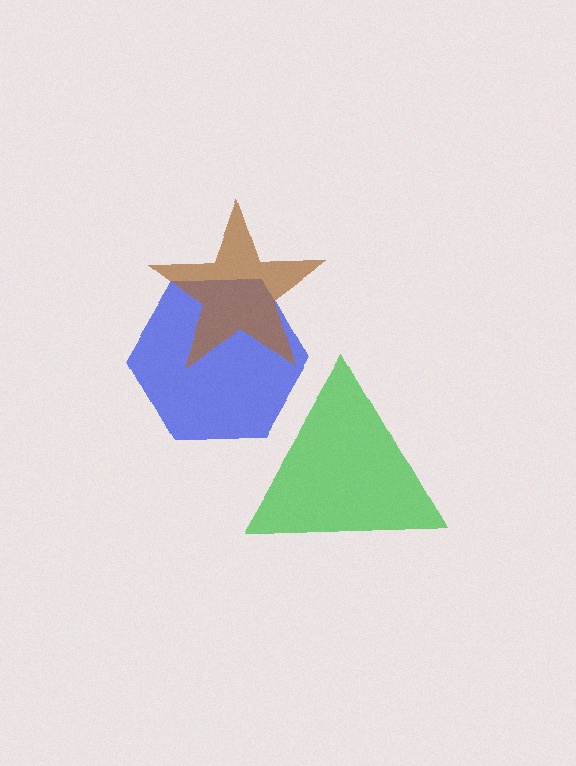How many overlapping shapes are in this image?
There are 3 overlapping shapes in the image.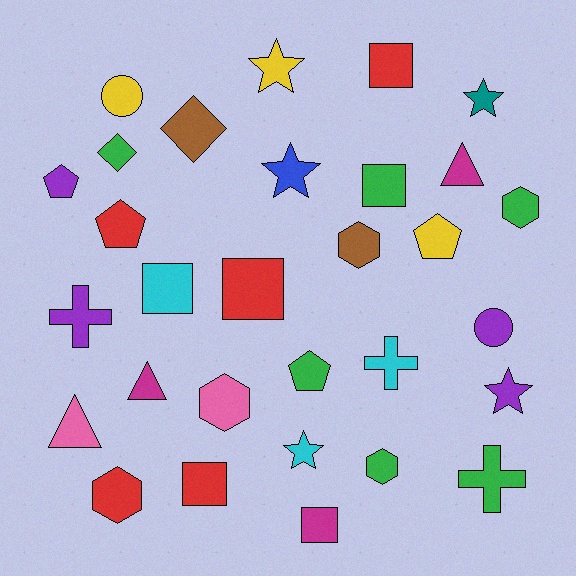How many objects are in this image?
There are 30 objects.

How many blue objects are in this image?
There is 1 blue object.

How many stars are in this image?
There are 5 stars.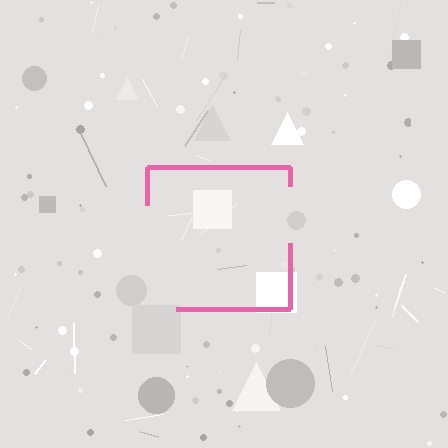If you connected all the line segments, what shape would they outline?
They would outline a square.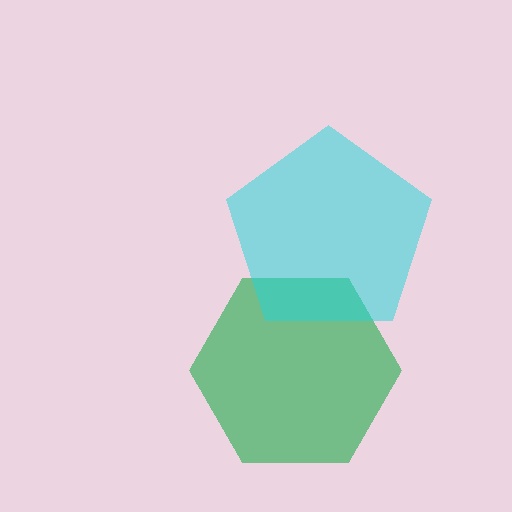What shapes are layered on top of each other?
The layered shapes are: a green hexagon, a cyan pentagon.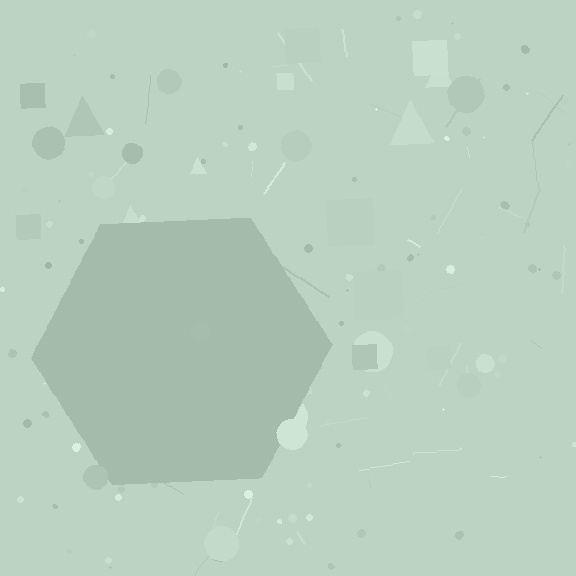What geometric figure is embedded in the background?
A hexagon is embedded in the background.